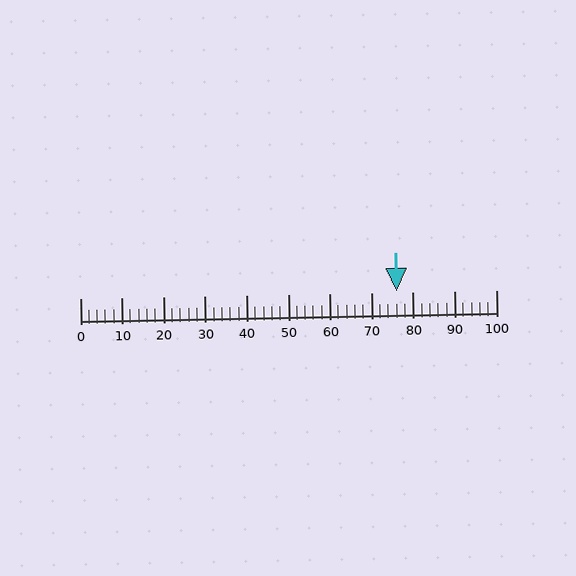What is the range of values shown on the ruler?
The ruler shows values from 0 to 100.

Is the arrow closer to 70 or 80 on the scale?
The arrow is closer to 80.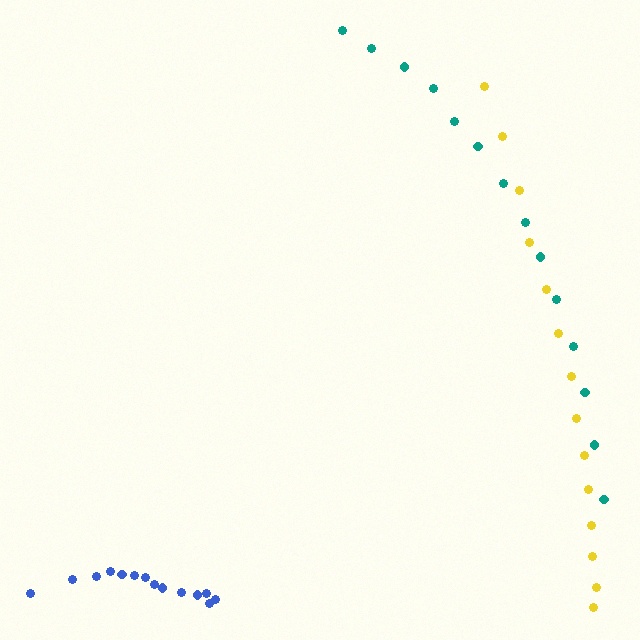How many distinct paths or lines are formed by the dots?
There are 3 distinct paths.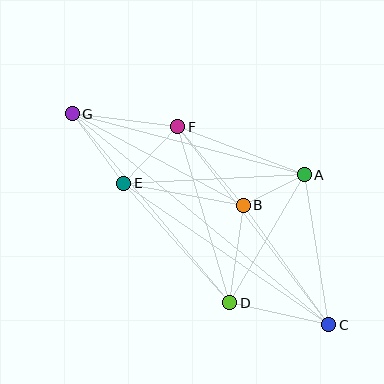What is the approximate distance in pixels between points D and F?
The distance between D and F is approximately 183 pixels.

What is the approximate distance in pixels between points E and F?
The distance between E and F is approximately 78 pixels.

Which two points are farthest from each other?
Points C and G are farthest from each other.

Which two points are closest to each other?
Points A and B are closest to each other.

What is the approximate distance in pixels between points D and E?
The distance between D and E is approximately 160 pixels.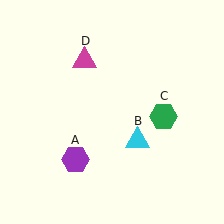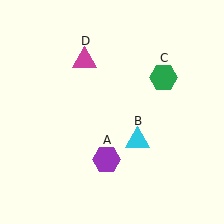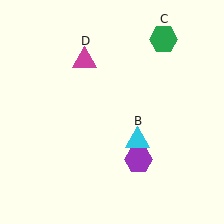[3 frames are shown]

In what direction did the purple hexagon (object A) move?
The purple hexagon (object A) moved right.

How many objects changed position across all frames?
2 objects changed position: purple hexagon (object A), green hexagon (object C).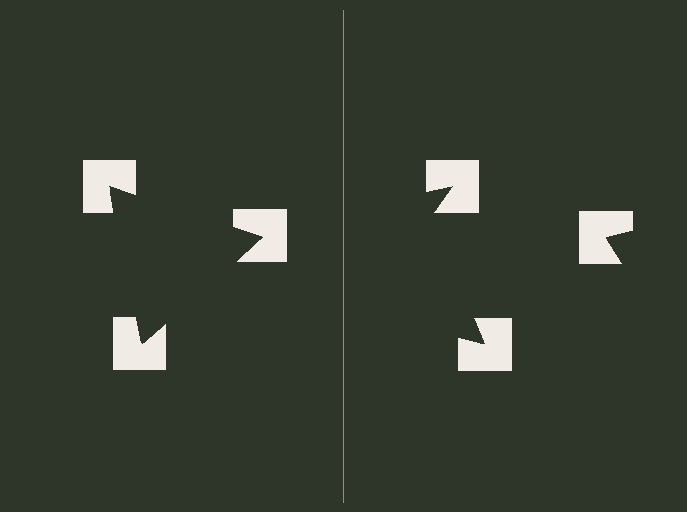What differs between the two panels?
The notched squares are positioned identically on both sides; only the wedge orientations differ. On the left they align to a triangle; on the right they are misaligned.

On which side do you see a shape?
An illusory triangle appears on the left side. On the right side the wedge cuts are rotated, so no coherent shape forms.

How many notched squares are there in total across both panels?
6 — 3 on each side.